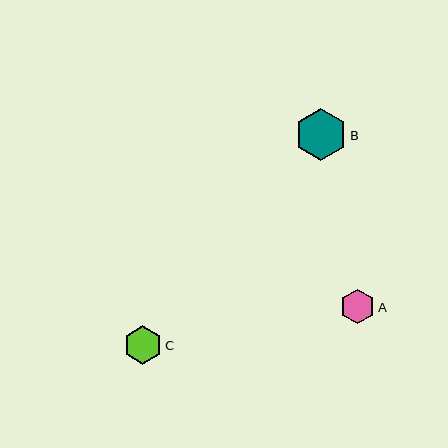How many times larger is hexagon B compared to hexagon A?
Hexagon B is approximately 1.5 times the size of hexagon A.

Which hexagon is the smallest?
Hexagon A is the smallest with a size of approximately 35 pixels.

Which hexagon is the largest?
Hexagon B is the largest with a size of approximately 52 pixels.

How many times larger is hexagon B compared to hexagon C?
Hexagon B is approximately 1.3 times the size of hexagon C.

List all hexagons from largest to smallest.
From largest to smallest: B, C, A.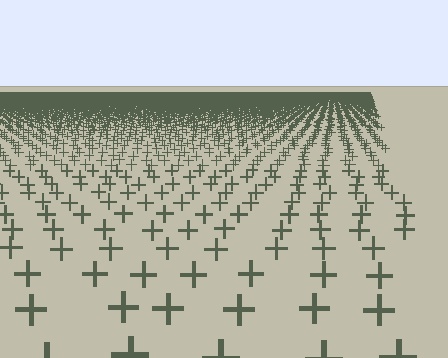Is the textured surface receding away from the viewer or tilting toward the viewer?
The surface is receding away from the viewer. Texture elements get smaller and denser toward the top.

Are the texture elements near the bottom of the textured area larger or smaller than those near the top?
Larger. Near the bottom, elements are closer to the viewer and appear at a bigger on-screen size.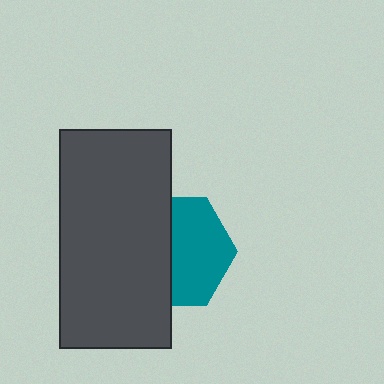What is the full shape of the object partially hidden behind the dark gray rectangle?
The partially hidden object is a teal hexagon.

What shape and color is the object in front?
The object in front is a dark gray rectangle.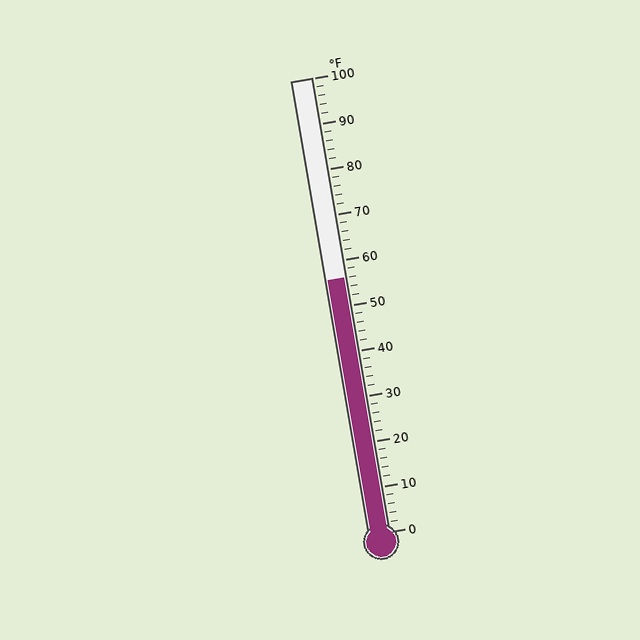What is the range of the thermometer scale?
The thermometer scale ranges from 0°F to 100°F.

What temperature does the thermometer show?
The thermometer shows approximately 56°F.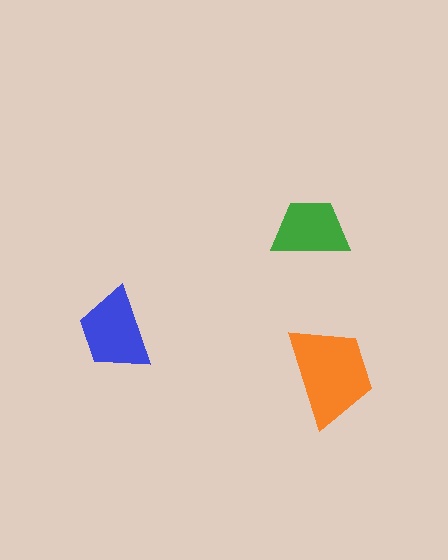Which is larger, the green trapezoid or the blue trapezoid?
The blue one.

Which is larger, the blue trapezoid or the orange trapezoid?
The orange one.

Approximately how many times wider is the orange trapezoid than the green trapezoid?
About 1.5 times wider.